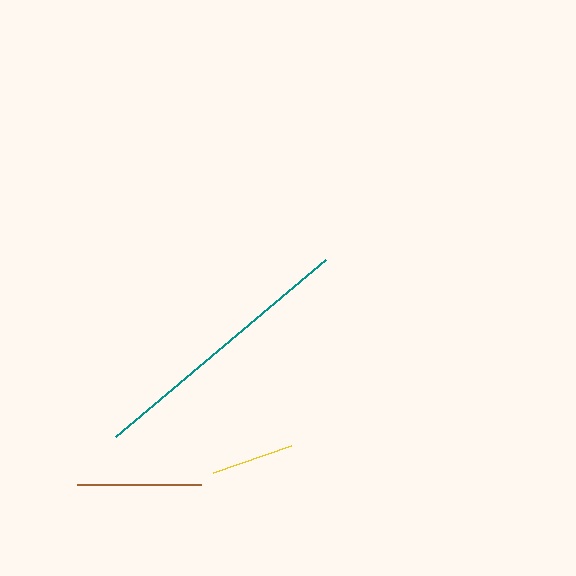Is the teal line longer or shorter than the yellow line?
The teal line is longer than the yellow line.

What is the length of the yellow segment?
The yellow segment is approximately 83 pixels long.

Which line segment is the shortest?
The yellow line is the shortest at approximately 83 pixels.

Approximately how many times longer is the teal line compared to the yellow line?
The teal line is approximately 3.3 times the length of the yellow line.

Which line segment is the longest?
The teal line is the longest at approximately 275 pixels.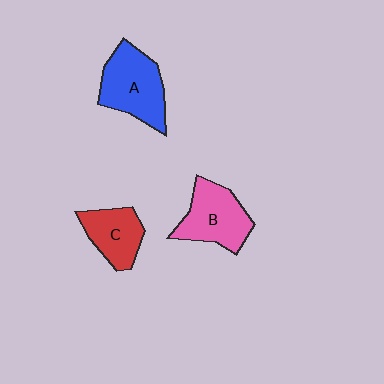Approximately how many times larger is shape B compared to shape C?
Approximately 1.3 times.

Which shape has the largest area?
Shape A (blue).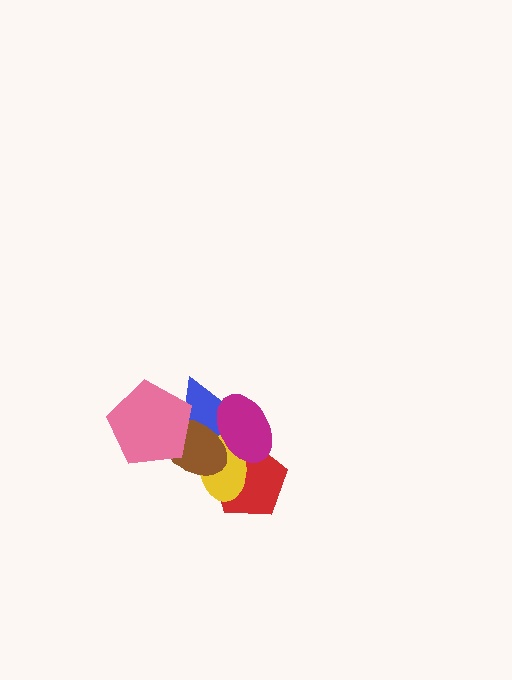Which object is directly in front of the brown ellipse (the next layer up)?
The magenta ellipse is directly in front of the brown ellipse.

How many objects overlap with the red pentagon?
3 objects overlap with the red pentagon.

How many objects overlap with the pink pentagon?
2 objects overlap with the pink pentagon.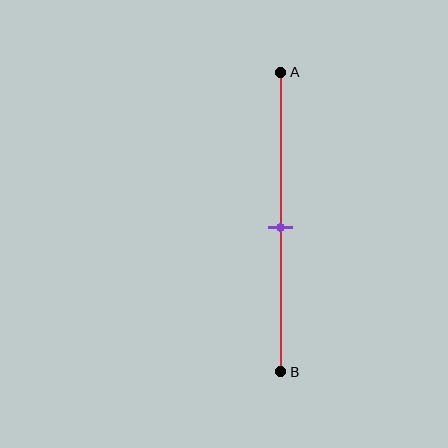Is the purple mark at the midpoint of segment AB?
Yes, the mark is approximately at the midpoint.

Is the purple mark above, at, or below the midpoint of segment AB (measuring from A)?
The purple mark is approximately at the midpoint of segment AB.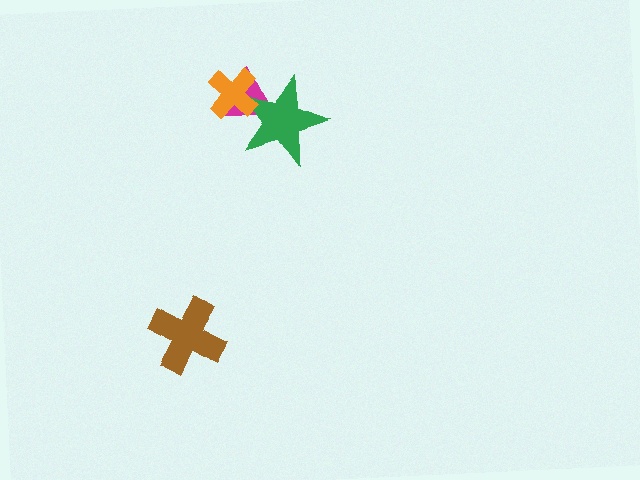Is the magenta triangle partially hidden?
Yes, it is partially covered by another shape.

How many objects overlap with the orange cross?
2 objects overlap with the orange cross.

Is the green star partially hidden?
Yes, it is partially covered by another shape.